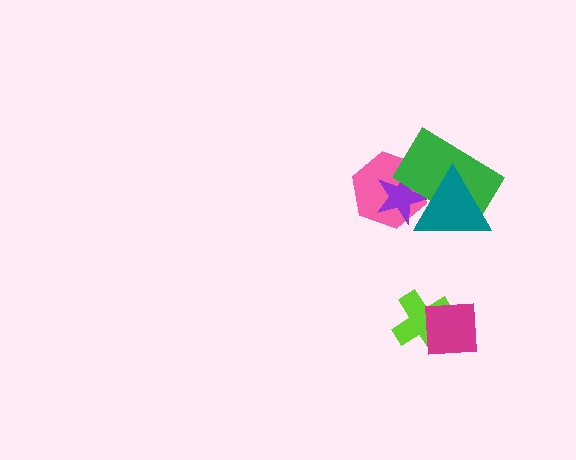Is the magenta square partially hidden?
No, no other shape covers it.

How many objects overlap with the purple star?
3 objects overlap with the purple star.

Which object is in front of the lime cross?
The magenta square is in front of the lime cross.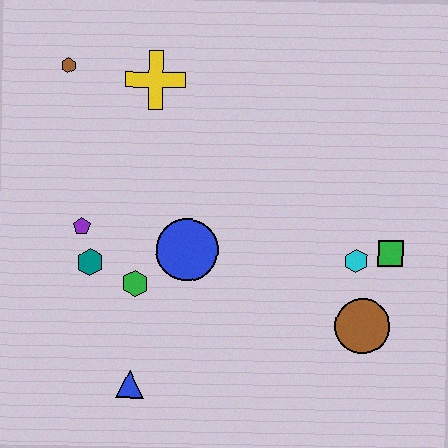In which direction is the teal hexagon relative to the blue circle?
The teal hexagon is to the left of the blue circle.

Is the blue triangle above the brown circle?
No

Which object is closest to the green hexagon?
The teal hexagon is closest to the green hexagon.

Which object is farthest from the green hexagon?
The green square is farthest from the green hexagon.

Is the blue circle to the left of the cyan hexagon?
Yes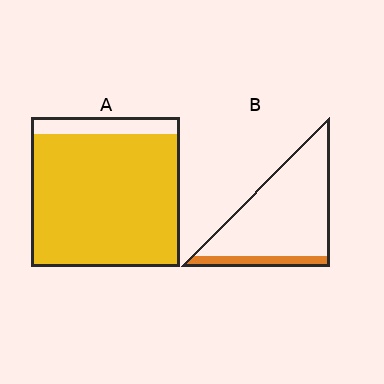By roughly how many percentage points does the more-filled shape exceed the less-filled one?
By roughly 75 percentage points (A over B).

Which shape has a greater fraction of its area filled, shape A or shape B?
Shape A.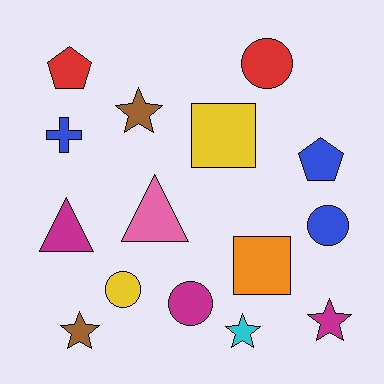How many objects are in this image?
There are 15 objects.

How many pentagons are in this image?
There are 2 pentagons.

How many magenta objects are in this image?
There are 3 magenta objects.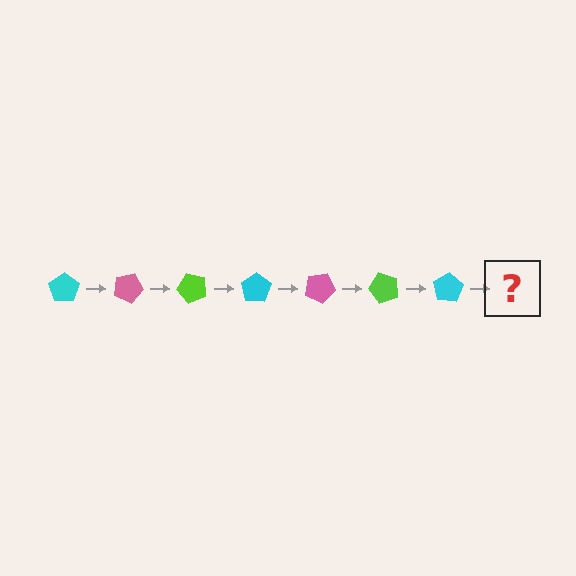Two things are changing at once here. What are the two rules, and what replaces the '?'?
The two rules are that it rotates 25 degrees each step and the color cycles through cyan, pink, and lime. The '?' should be a pink pentagon, rotated 175 degrees from the start.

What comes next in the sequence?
The next element should be a pink pentagon, rotated 175 degrees from the start.